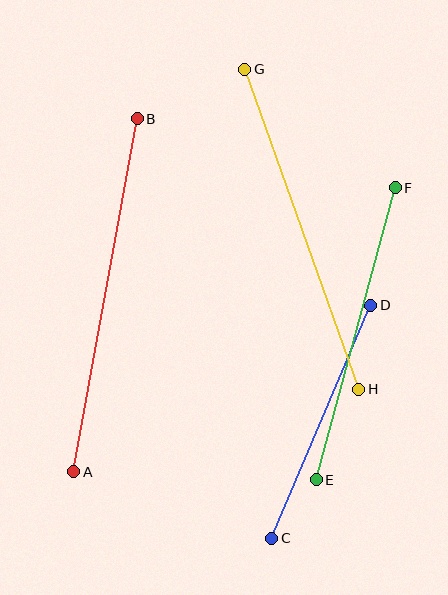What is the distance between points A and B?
The distance is approximately 359 pixels.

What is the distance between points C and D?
The distance is approximately 253 pixels.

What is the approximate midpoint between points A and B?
The midpoint is at approximately (106, 295) pixels.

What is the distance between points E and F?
The distance is approximately 303 pixels.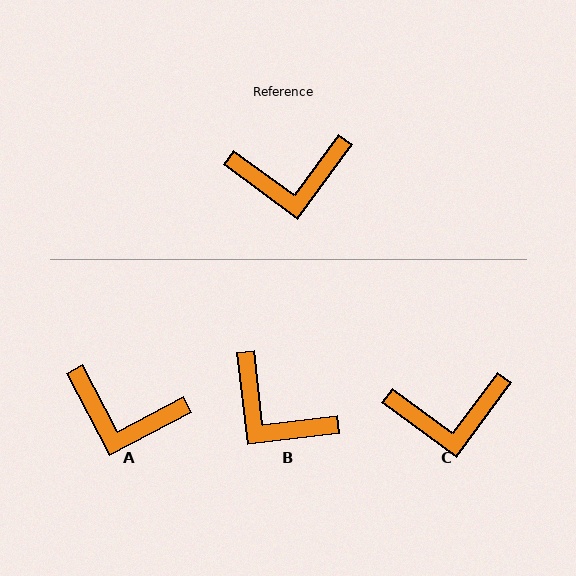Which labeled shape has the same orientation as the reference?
C.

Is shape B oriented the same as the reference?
No, it is off by about 47 degrees.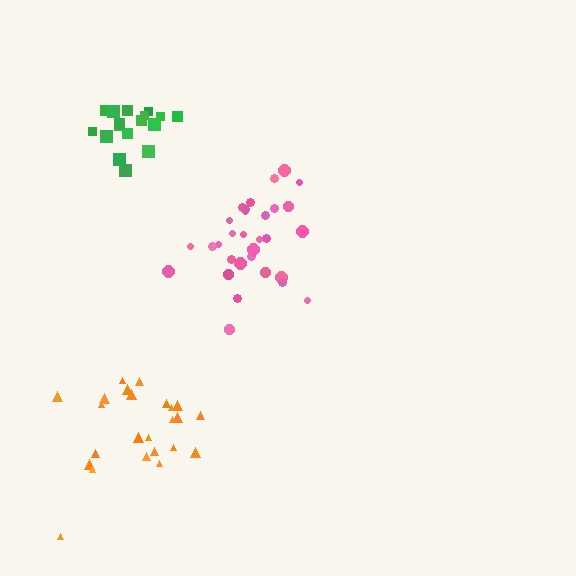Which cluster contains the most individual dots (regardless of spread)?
Pink (31).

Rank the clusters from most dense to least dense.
green, pink, orange.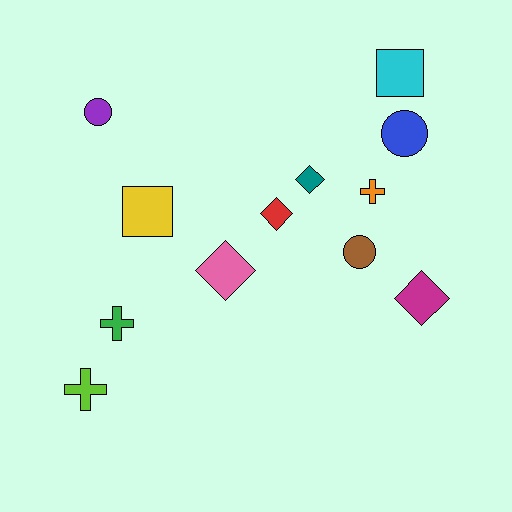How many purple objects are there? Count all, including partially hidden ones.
There is 1 purple object.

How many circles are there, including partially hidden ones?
There are 3 circles.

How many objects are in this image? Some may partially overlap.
There are 12 objects.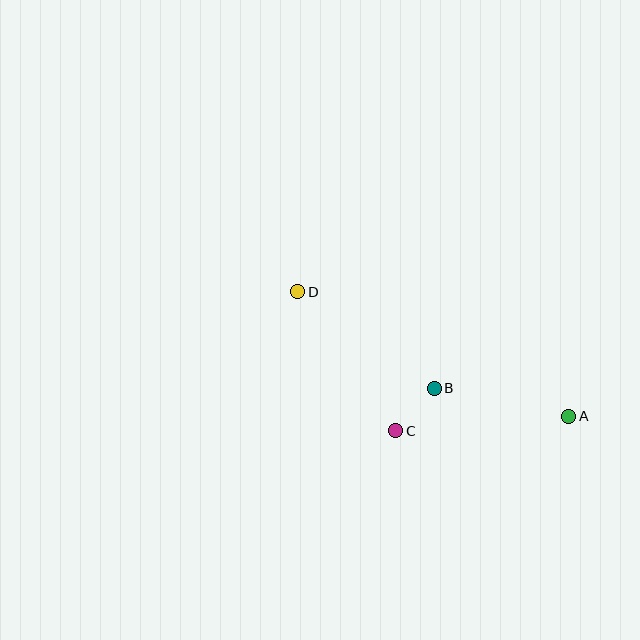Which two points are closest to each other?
Points B and C are closest to each other.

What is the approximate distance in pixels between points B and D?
The distance between B and D is approximately 168 pixels.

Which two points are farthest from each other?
Points A and D are farthest from each other.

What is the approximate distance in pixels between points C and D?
The distance between C and D is approximately 170 pixels.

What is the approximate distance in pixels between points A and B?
The distance between A and B is approximately 137 pixels.